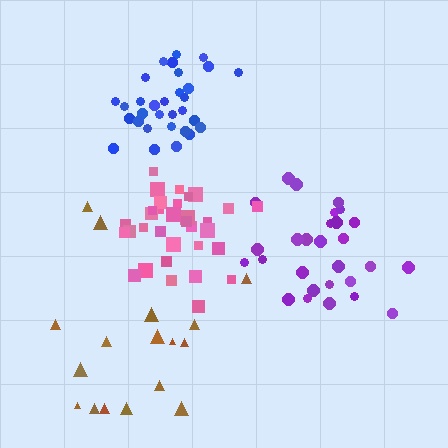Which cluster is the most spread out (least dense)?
Brown.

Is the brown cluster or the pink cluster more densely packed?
Pink.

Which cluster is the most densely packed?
Pink.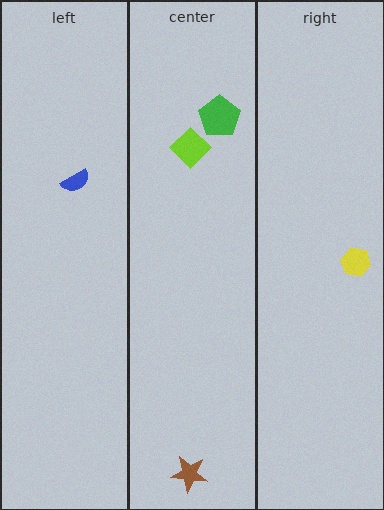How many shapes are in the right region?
1.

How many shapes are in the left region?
1.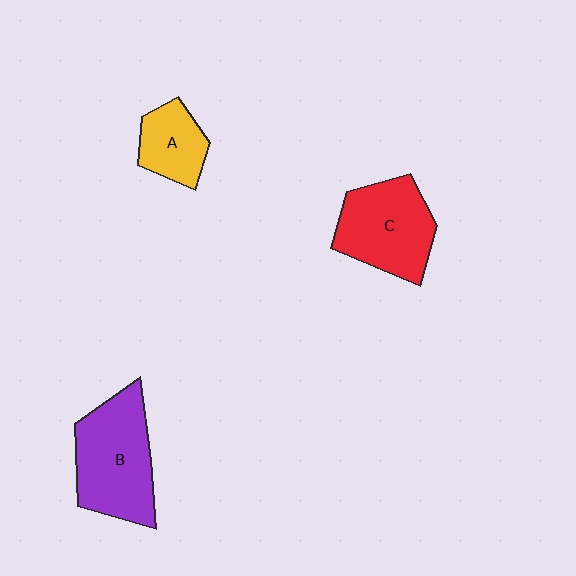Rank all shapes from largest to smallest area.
From largest to smallest: B (purple), C (red), A (yellow).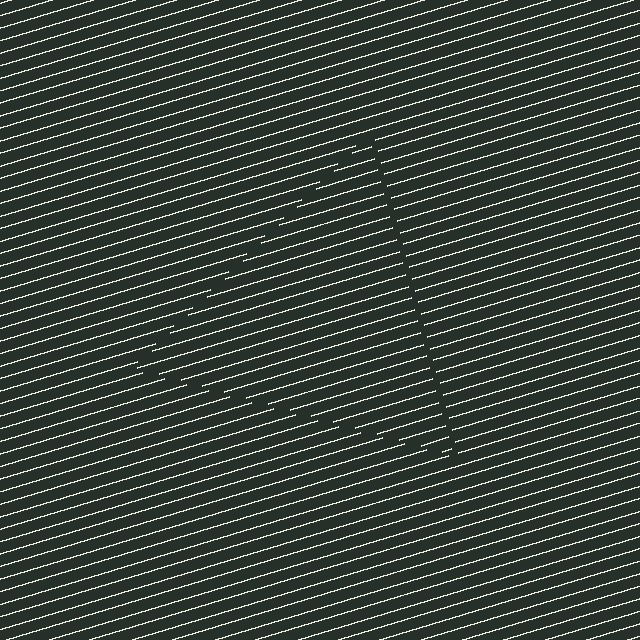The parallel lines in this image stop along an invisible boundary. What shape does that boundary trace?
An illusory triangle. The interior of the shape contains the same grating, shifted by half a period — the contour is defined by the phase discontinuity where line-ends from the inner and outer gratings abut.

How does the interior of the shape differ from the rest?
The interior of the shape contains the same grating, shifted by half a period — the contour is defined by the phase discontinuity where line-ends from the inner and outer gratings abut.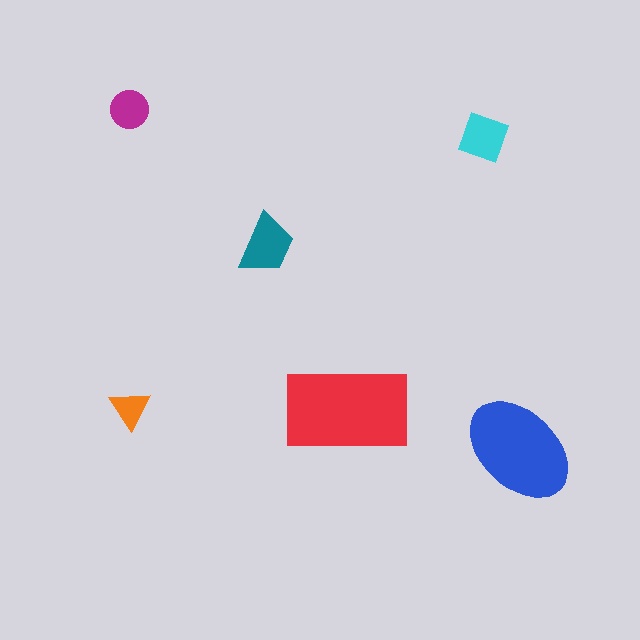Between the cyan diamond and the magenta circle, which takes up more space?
The cyan diamond.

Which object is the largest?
The red rectangle.